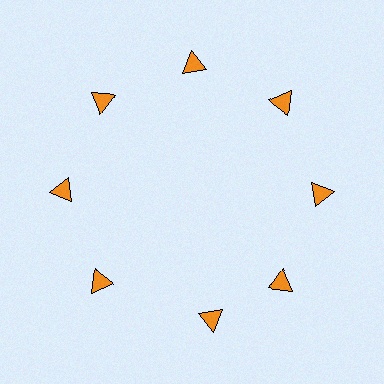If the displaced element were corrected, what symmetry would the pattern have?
It would have 8-fold rotational symmetry — the pattern would map onto itself every 45 degrees.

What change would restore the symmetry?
The symmetry would be restored by rotating it back into even spacing with its neighbors so that all 8 triangles sit at equal angles and equal distance from the center.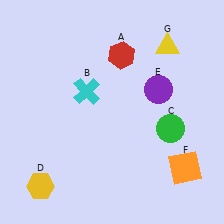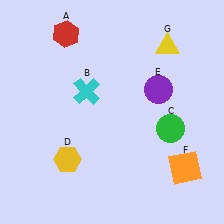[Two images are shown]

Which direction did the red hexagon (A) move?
The red hexagon (A) moved left.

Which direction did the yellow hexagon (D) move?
The yellow hexagon (D) moved right.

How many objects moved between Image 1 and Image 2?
2 objects moved between the two images.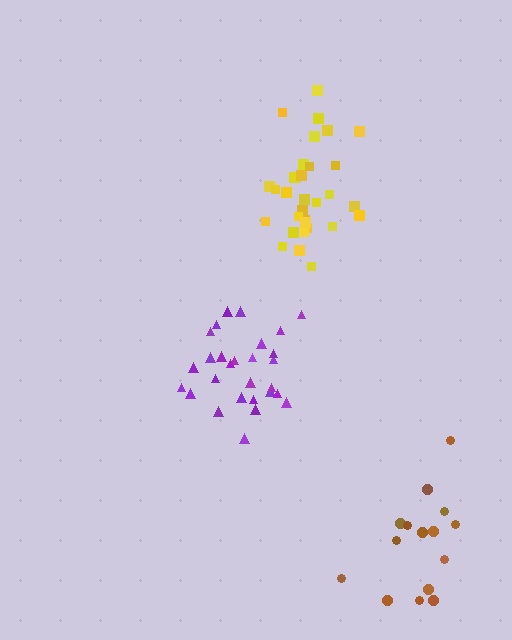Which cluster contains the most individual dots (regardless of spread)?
Yellow (32).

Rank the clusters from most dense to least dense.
purple, yellow, brown.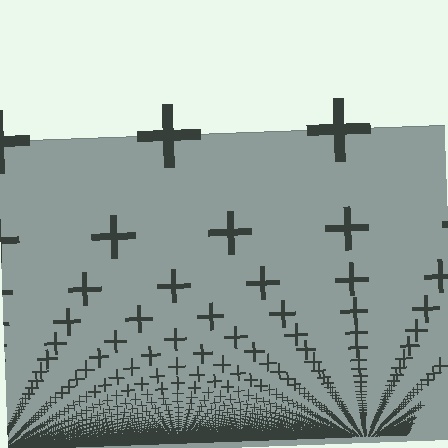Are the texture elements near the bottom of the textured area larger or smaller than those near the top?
Smaller. The gradient is inverted — elements near the bottom are smaller and denser.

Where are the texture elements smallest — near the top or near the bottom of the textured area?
Near the bottom.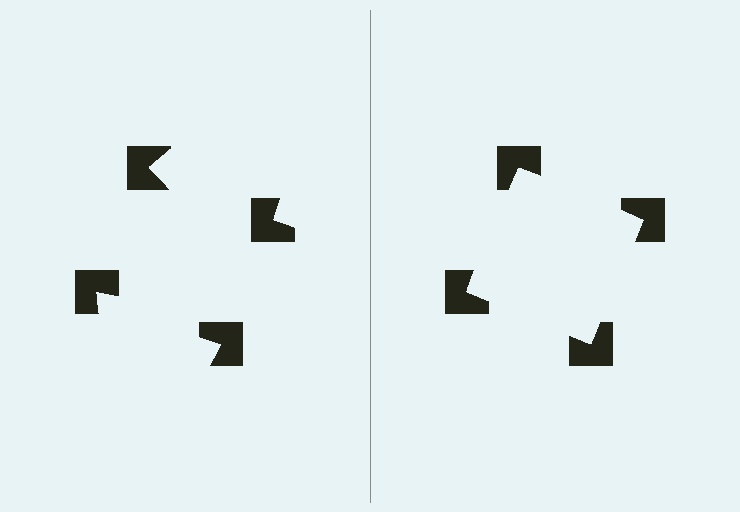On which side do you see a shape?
An illusory square appears on the right side. On the left side the wedge cuts are rotated, so no coherent shape forms.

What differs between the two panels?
The notched squares are positioned identically on both sides; only the wedge orientations differ. On the right they align to a square; on the left they are misaligned.